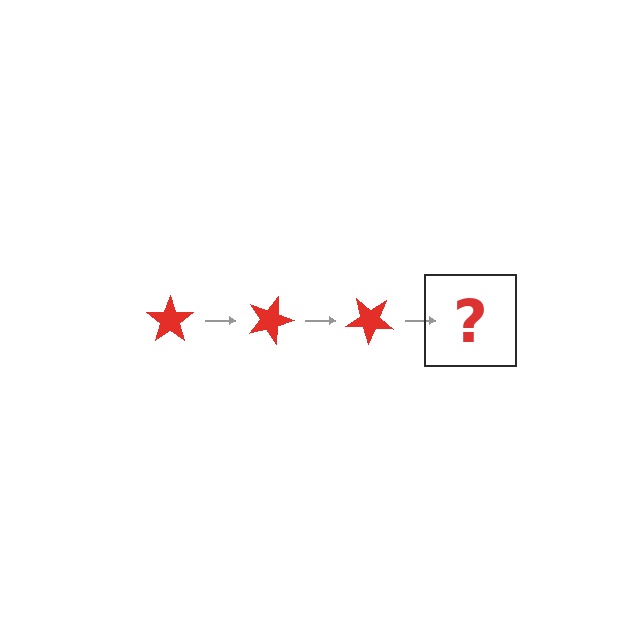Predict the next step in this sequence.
The next step is a red star rotated 60 degrees.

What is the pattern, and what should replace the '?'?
The pattern is that the star rotates 20 degrees each step. The '?' should be a red star rotated 60 degrees.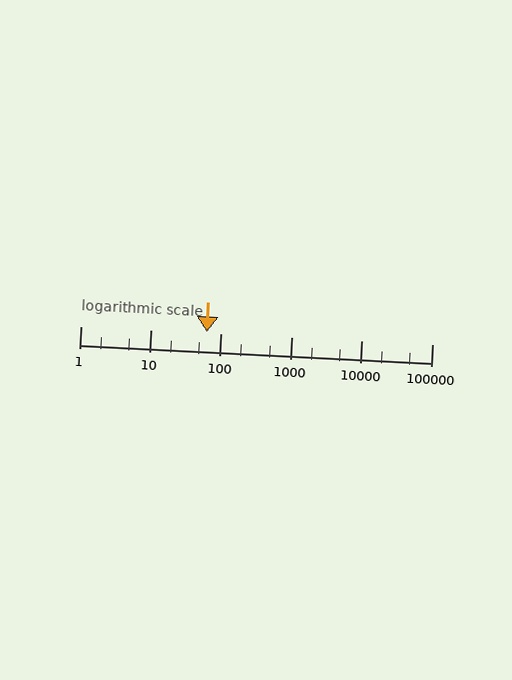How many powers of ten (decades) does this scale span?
The scale spans 5 decades, from 1 to 100000.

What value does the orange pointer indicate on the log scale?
The pointer indicates approximately 63.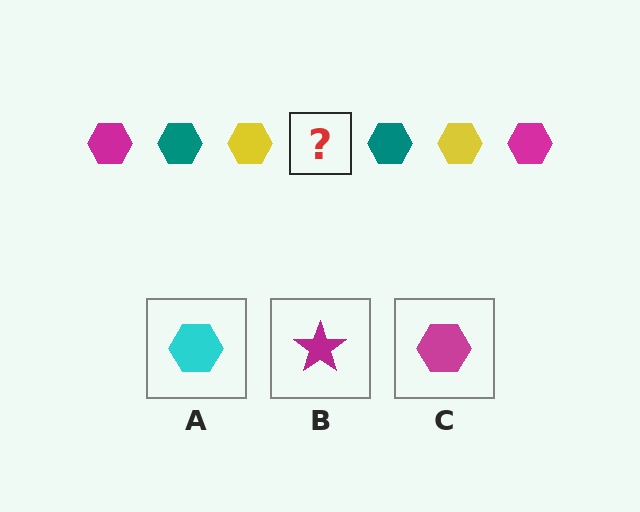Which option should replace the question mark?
Option C.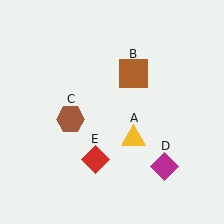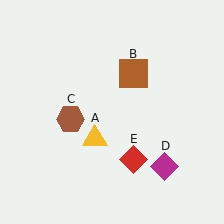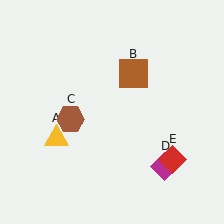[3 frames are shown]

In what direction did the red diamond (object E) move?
The red diamond (object E) moved right.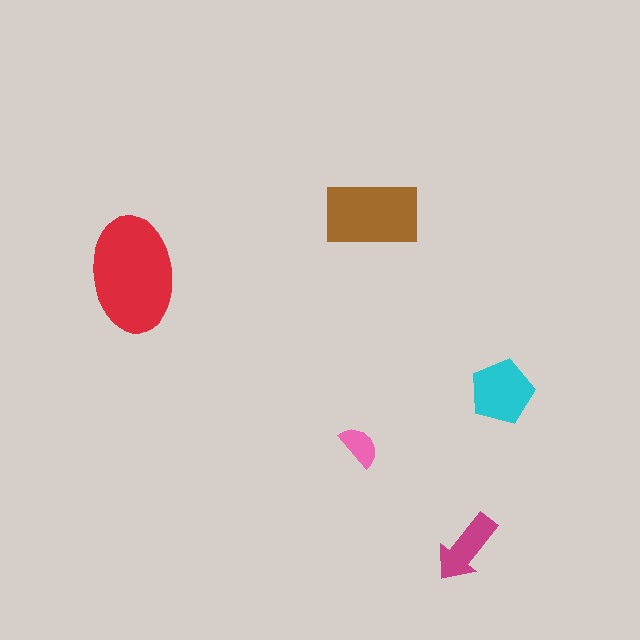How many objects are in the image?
There are 5 objects in the image.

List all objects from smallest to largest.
The pink semicircle, the magenta arrow, the cyan pentagon, the brown rectangle, the red ellipse.